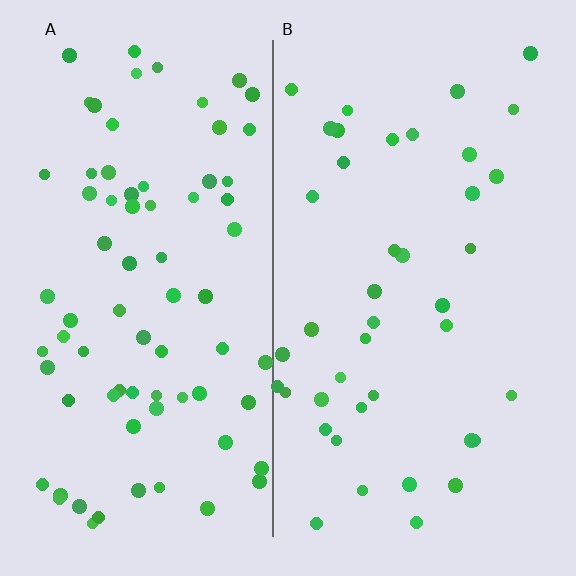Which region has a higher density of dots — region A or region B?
A (the left).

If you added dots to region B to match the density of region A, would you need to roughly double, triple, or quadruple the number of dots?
Approximately double.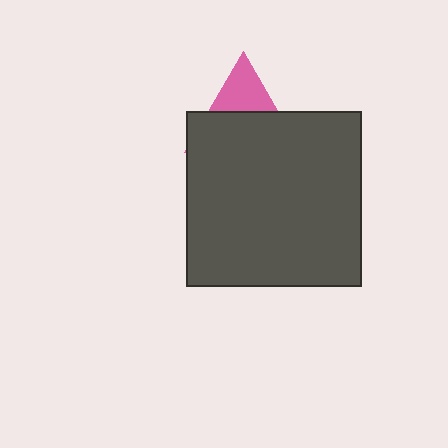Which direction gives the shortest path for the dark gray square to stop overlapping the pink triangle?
Moving down gives the shortest separation.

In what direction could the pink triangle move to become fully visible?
The pink triangle could move up. That would shift it out from behind the dark gray square entirely.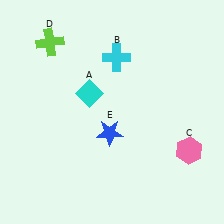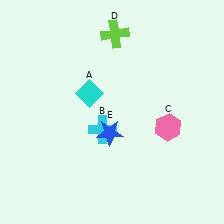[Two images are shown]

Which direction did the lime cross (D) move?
The lime cross (D) moved right.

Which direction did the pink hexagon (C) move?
The pink hexagon (C) moved up.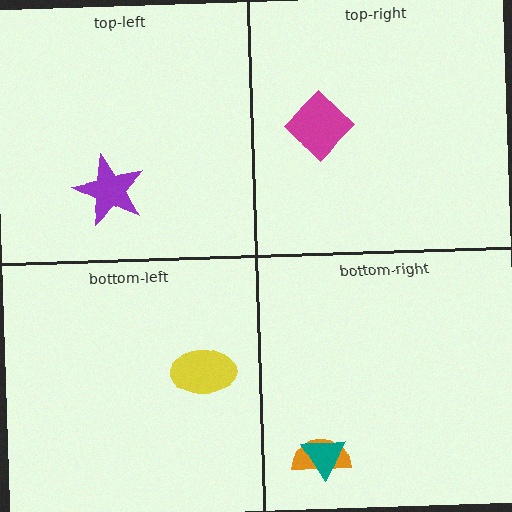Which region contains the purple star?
The top-left region.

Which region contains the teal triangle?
The bottom-right region.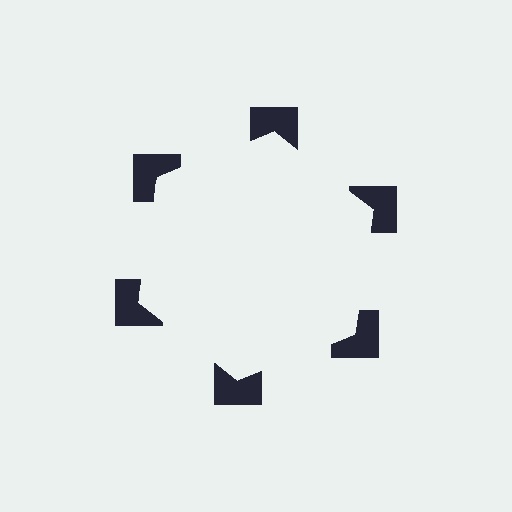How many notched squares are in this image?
There are 6 — one at each vertex of the illusory hexagon.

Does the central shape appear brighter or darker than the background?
It typically appears slightly brighter than the background, even though no actual brightness change is drawn.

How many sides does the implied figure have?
6 sides.